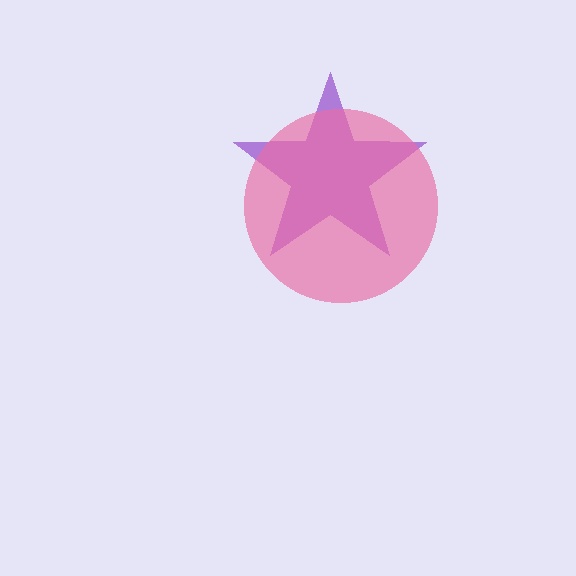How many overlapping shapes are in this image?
There are 2 overlapping shapes in the image.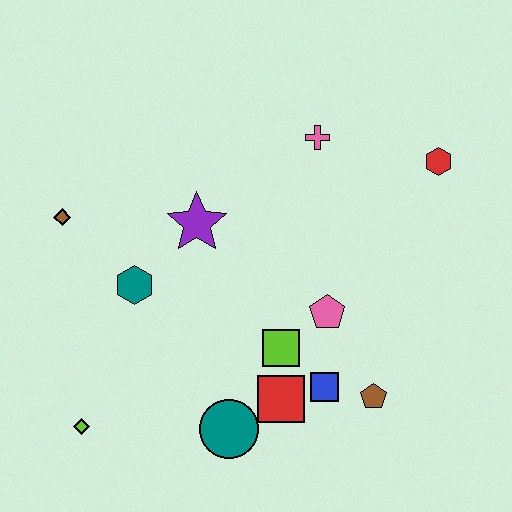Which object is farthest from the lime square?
The brown diamond is farthest from the lime square.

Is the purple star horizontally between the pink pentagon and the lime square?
No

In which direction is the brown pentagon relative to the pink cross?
The brown pentagon is below the pink cross.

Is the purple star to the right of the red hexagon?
No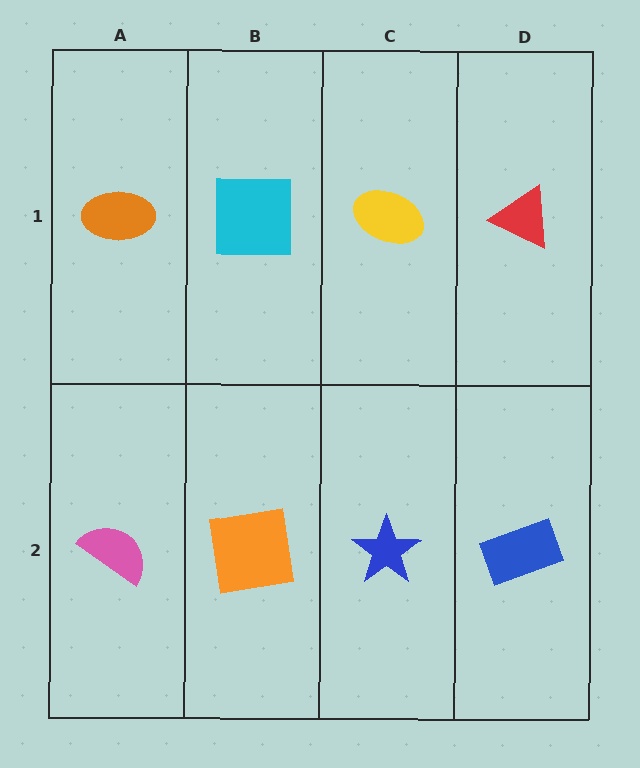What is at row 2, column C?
A blue star.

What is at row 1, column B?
A cyan square.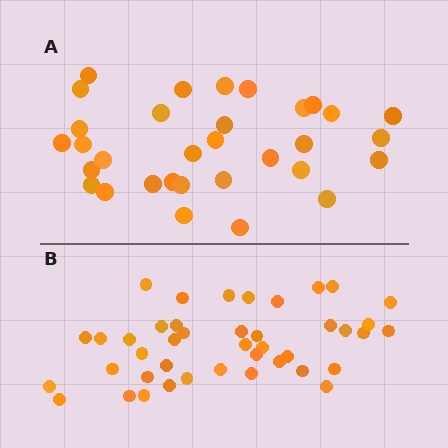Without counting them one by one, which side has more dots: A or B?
Region B (the bottom region) has more dots.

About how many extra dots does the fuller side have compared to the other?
Region B has roughly 10 or so more dots than region A.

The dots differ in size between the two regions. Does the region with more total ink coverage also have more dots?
No. Region A has more total ink coverage because its dots are larger, but region B actually contains more individual dots. Total area can be misleading — the number of items is what matters here.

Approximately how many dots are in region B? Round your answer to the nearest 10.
About 40 dots. (The exact count is 42, which rounds to 40.)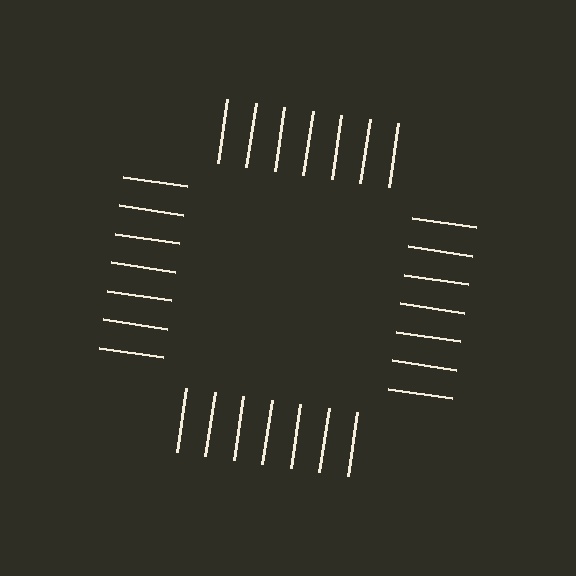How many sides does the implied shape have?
4 sides — the line-ends trace a square.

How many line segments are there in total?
28 — 7 along each of the 4 edges.